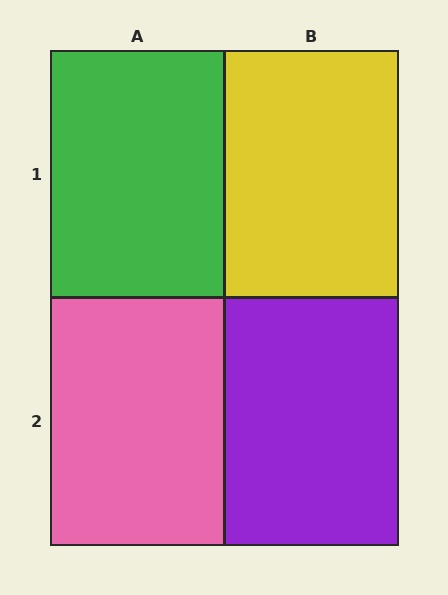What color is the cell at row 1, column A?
Green.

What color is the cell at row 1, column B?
Yellow.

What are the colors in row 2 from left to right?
Pink, purple.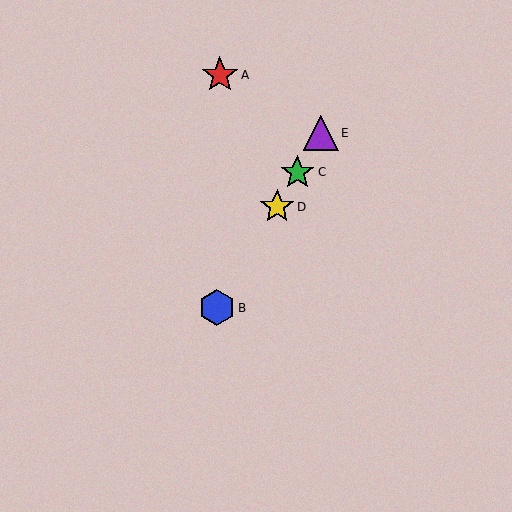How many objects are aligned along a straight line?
4 objects (B, C, D, E) are aligned along a straight line.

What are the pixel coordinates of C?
Object C is at (297, 172).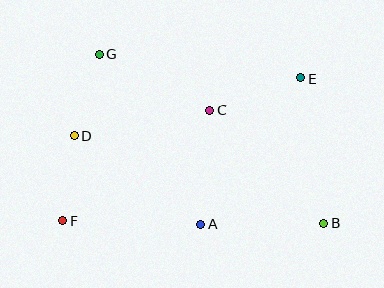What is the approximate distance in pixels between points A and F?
The distance between A and F is approximately 138 pixels.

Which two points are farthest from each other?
Points B and G are farthest from each other.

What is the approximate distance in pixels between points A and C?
The distance between A and C is approximately 114 pixels.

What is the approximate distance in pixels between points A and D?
The distance between A and D is approximately 154 pixels.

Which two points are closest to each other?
Points D and G are closest to each other.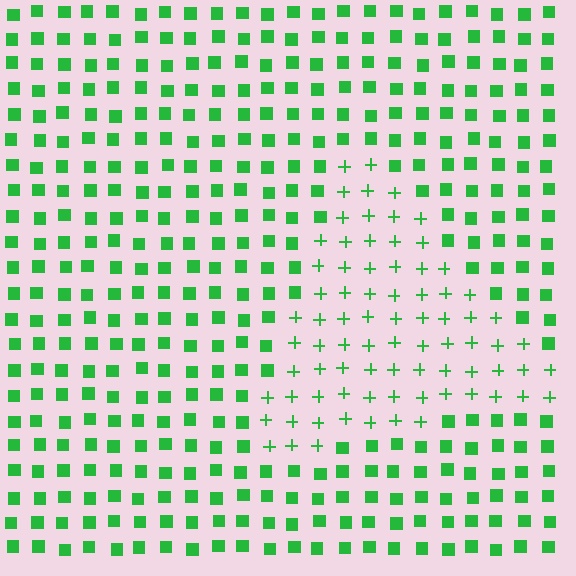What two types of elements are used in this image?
The image uses plus signs inside the triangle region and squares outside it.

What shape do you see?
I see a triangle.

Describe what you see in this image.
The image is filled with small green elements arranged in a uniform grid. A triangle-shaped region contains plus signs, while the surrounding area contains squares. The boundary is defined purely by the change in element shape.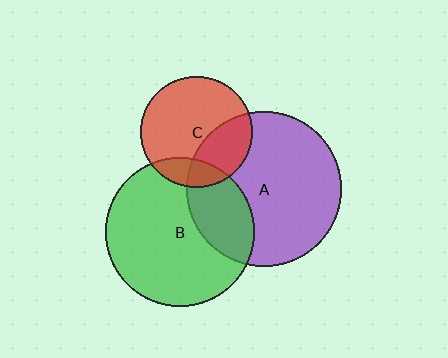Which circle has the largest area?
Circle A (purple).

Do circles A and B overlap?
Yes.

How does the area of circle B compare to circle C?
Approximately 1.8 times.